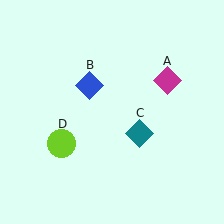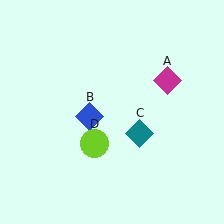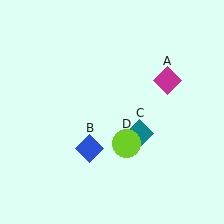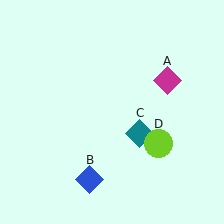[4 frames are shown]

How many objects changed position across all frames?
2 objects changed position: blue diamond (object B), lime circle (object D).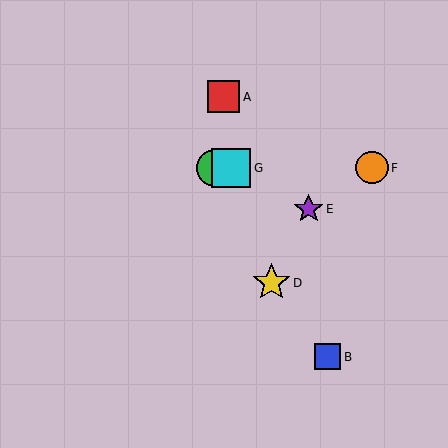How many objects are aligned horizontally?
3 objects (C, F, G) are aligned horizontally.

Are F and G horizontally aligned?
Yes, both are at y≈168.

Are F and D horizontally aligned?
No, F is at y≈168 and D is at y≈283.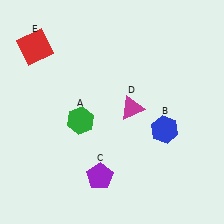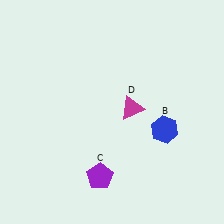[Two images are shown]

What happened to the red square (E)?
The red square (E) was removed in Image 2. It was in the top-left area of Image 1.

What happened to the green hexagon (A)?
The green hexagon (A) was removed in Image 2. It was in the bottom-left area of Image 1.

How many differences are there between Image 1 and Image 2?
There are 2 differences between the two images.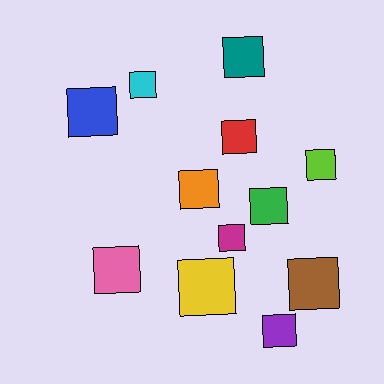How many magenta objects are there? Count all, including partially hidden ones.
There is 1 magenta object.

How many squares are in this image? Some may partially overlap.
There are 12 squares.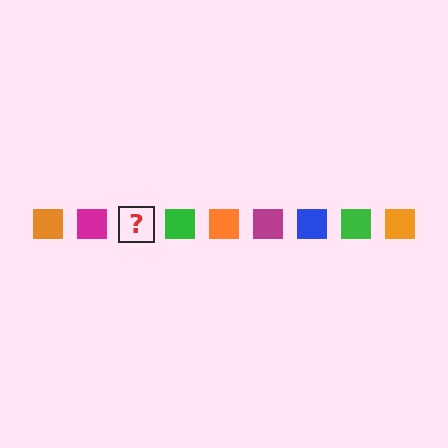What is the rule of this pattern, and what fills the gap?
The rule is that the pattern cycles through orange, magenta, blue, green squares. The gap should be filled with a blue square.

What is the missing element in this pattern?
The missing element is a blue square.